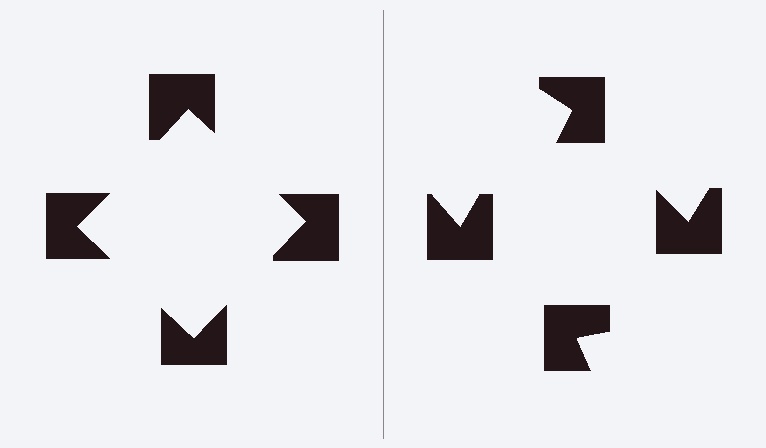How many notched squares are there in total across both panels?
8 — 4 on each side.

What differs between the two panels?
The notched squares are positioned identically on both sides; only the wedge orientations differ. On the left they align to a square; on the right they are misaligned.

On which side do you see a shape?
An illusory square appears on the left side. On the right side the wedge cuts are rotated, so no coherent shape forms.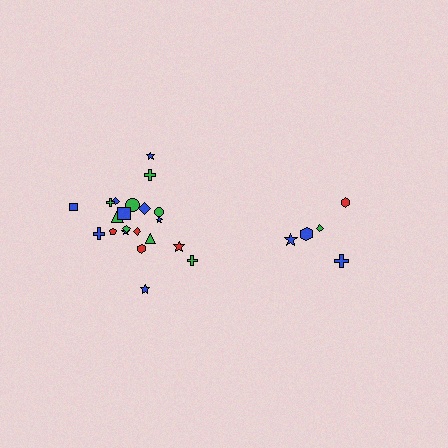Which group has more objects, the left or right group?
The left group.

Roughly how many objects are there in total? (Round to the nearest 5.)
Roughly 25 objects in total.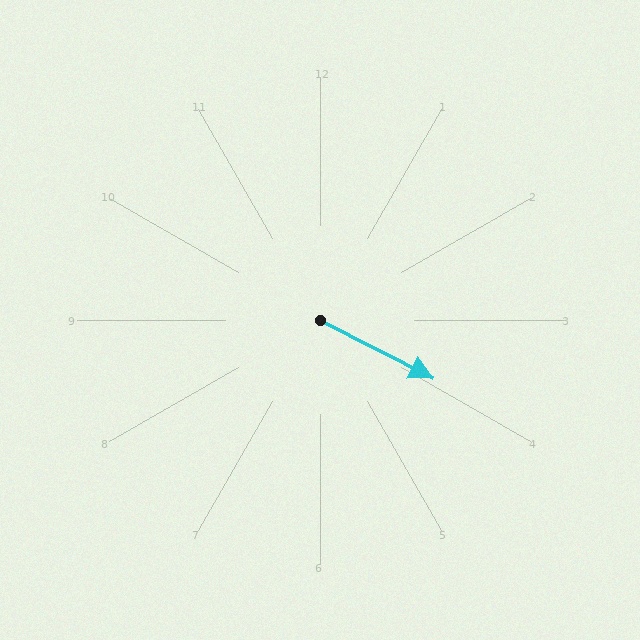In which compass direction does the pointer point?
Southeast.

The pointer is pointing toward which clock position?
Roughly 4 o'clock.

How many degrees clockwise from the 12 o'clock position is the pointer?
Approximately 117 degrees.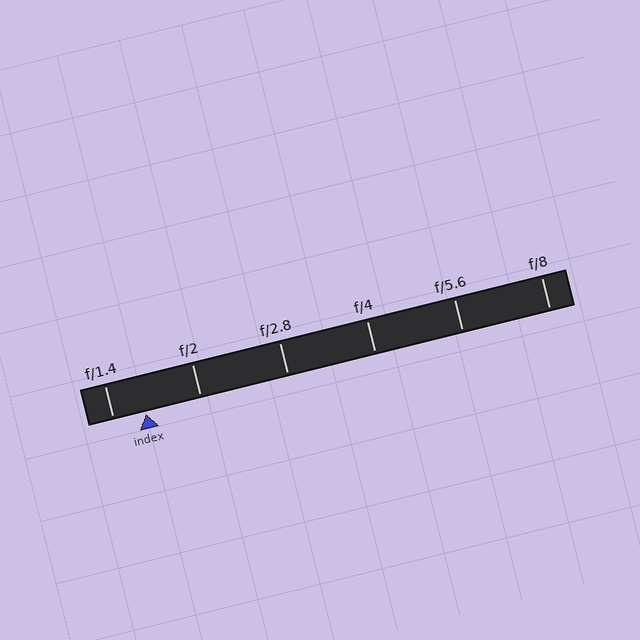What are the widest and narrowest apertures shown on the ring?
The widest aperture shown is f/1.4 and the narrowest is f/8.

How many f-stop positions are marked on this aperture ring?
There are 6 f-stop positions marked.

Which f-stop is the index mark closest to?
The index mark is closest to f/1.4.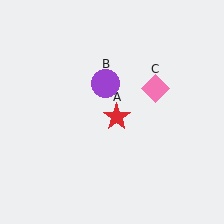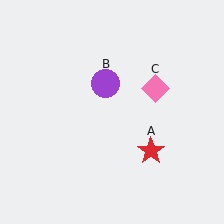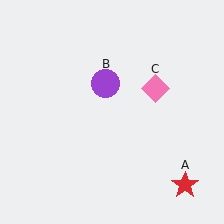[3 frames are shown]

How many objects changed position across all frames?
1 object changed position: red star (object A).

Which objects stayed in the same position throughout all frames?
Purple circle (object B) and pink diamond (object C) remained stationary.